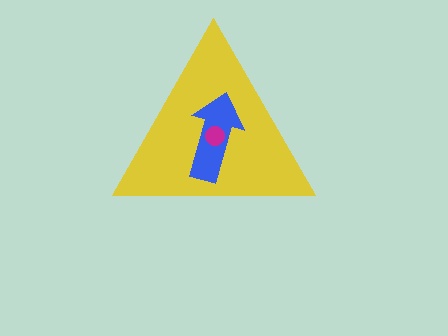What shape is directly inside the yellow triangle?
The blue arrow.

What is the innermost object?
The magenta circle.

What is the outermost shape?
The yellow triangle.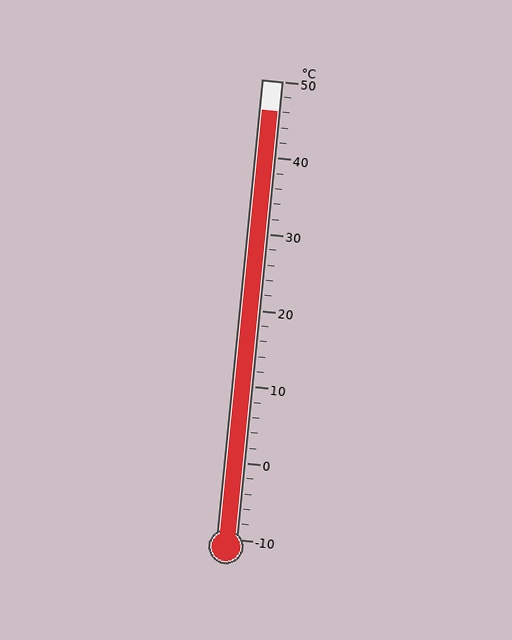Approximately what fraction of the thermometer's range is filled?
The thermometer is filled to approximately 95% of its range.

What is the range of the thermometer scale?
The thermometer scale ranges from -10°C to 50°C.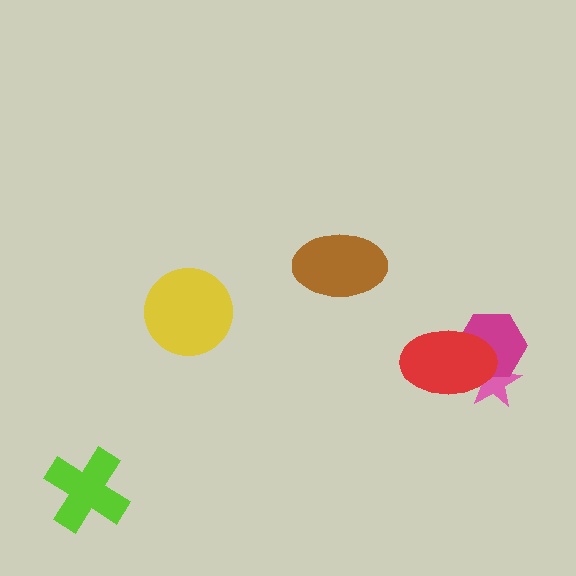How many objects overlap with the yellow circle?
0 objects overlap with the yellow circle.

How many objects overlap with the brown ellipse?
0 objects overlap with the brown ellipse.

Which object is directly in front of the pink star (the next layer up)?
The magenta hexagon is directly in front of the pink star.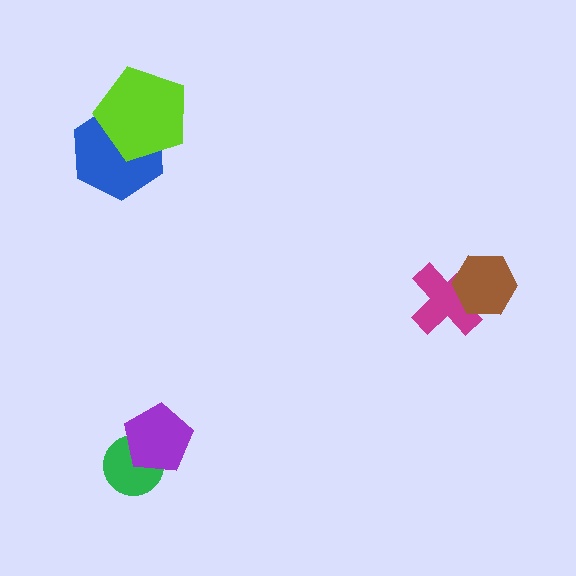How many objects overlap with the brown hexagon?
1 object overlaps with the brown hexagon.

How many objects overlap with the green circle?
1 object overlaps with the green circle.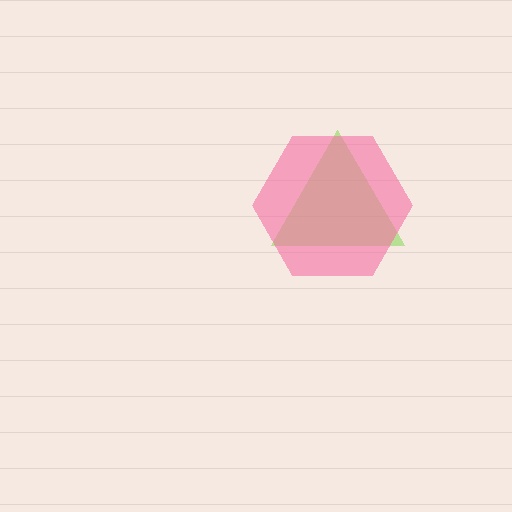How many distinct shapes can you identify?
There are 2 distinct shapes: a lime triangle, a pink hexagon.